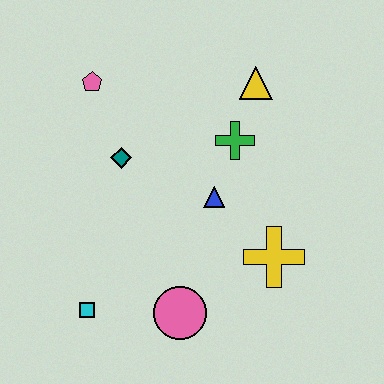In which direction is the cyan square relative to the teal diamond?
The cyan square is below the teal diamond.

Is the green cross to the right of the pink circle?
Yes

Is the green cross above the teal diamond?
Yes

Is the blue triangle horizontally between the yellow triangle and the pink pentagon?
Yes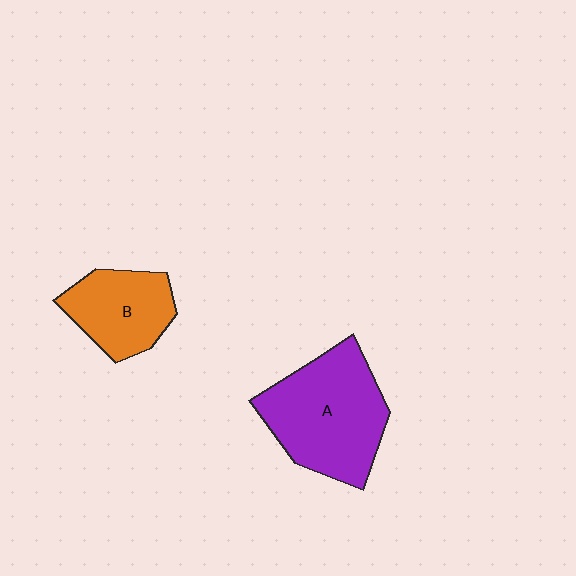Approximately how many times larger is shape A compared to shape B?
Approximately 1.6 times.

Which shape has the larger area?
Shape A (purple).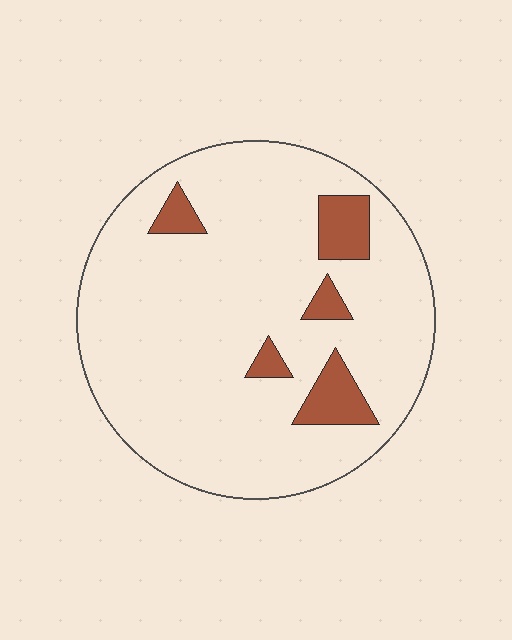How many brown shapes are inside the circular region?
5.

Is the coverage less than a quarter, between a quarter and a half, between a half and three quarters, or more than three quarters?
Less than a quarter.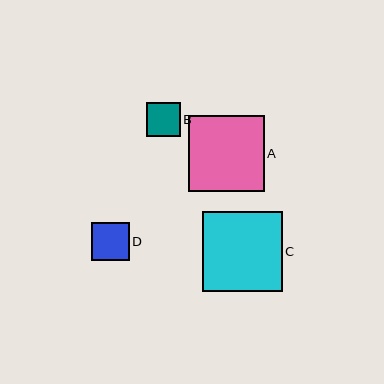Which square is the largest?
Square C is the largest with a size of approximately 80 pixels.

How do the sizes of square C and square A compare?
Square C and square A are approximately the same size.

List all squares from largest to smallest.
From largest to smallest: C, A, D, B.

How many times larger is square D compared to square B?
Square D is approximately 1.1 times the size of square B.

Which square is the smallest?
Square B is the smallest with a size of approximately 34 pixels.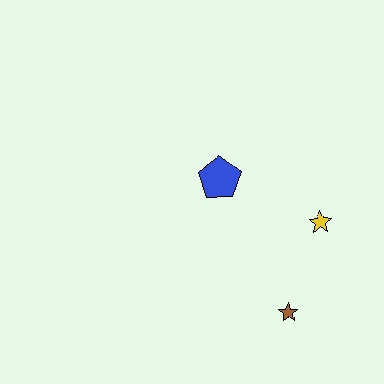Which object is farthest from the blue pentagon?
The brown star is farthest from the blue pentagon.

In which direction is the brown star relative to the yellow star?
The brown star is below the yellow star.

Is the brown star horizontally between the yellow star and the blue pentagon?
Yes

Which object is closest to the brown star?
The yellow star is closest to the brown star.